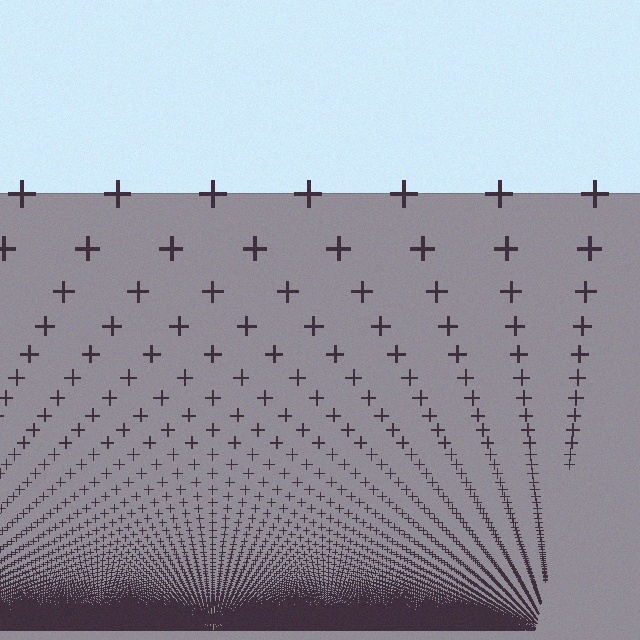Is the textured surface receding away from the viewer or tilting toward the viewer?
The surface appears to tilt toward the viewer. Texture elements get larger and sparser toward the top.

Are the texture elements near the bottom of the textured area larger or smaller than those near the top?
Smaller. The gradient is inverted — elements near the bottom are smaller and denser.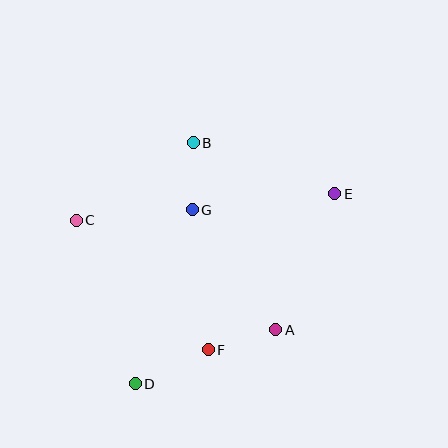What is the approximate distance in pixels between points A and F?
The distance between A and F is approximately 71 pixels.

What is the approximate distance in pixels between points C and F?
The distance between C and F is approximately 185 pixels.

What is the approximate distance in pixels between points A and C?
The distance between A and C is approximately 228 pixels.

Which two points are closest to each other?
Points B and G are closest to each other.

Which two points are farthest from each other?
Points D and E are farthest from each other.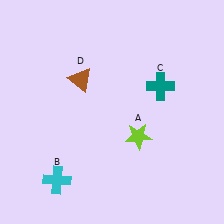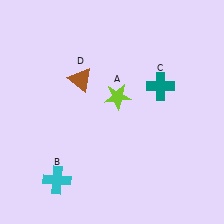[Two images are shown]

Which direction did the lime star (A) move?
The lime star (A) moved up.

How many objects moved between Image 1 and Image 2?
1 object moved between the two images.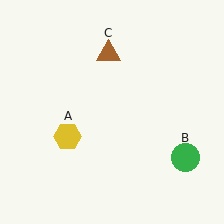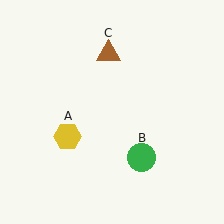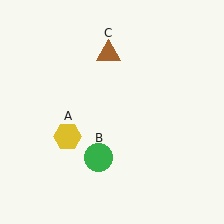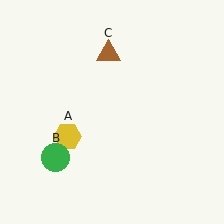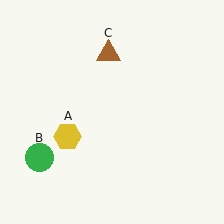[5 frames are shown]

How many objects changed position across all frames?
1 object changed position: green circle (object B).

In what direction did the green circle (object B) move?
The green circle (object B) moved left.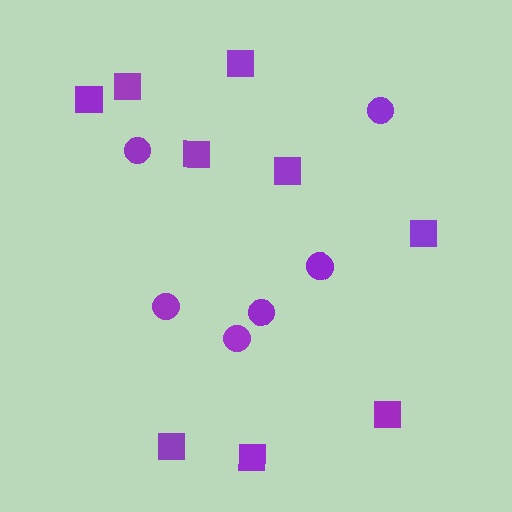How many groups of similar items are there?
There are 2 groups: one group of circles (6) and one group of squares (9).